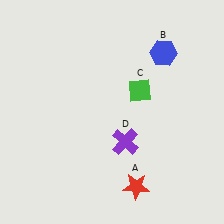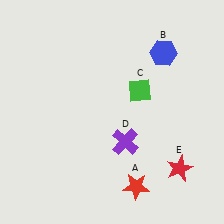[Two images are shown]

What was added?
A red star (E) was added in Image 2.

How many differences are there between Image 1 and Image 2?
There is 1 difference between the two images.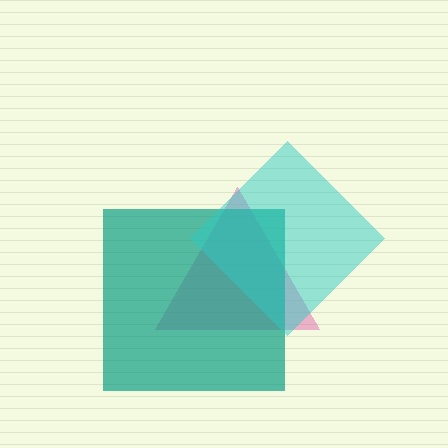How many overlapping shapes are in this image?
There are 3 overlapping shapes in the image.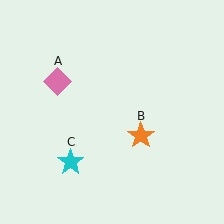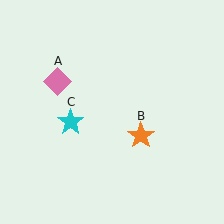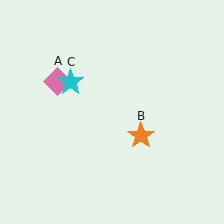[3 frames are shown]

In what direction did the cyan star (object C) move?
The cyan star (object C) moved up.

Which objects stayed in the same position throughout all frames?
Pink diamond (object A) and orange star (object B) remained stationary.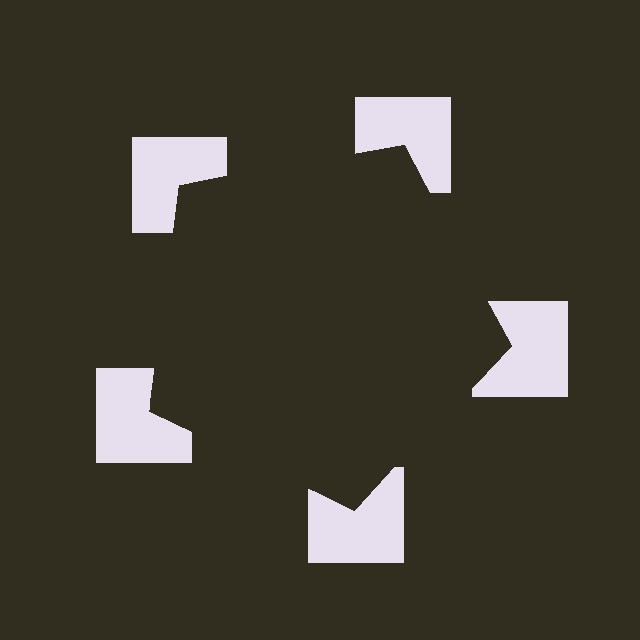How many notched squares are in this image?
There are 5 — one at each vertex of the illusory pentagon.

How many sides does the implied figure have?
5 sides.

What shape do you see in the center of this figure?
An illusory pentagon — its edges are inferred from the aligned wedge cuts in the notched squares, not physically drawn.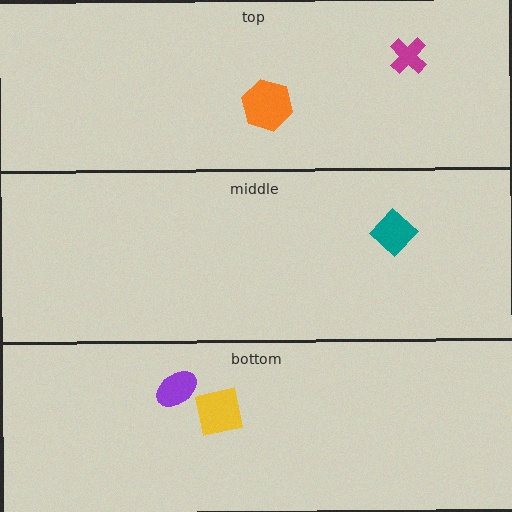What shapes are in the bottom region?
The yellow square, the purple ellipse.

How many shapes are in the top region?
2.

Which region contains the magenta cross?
The top region.